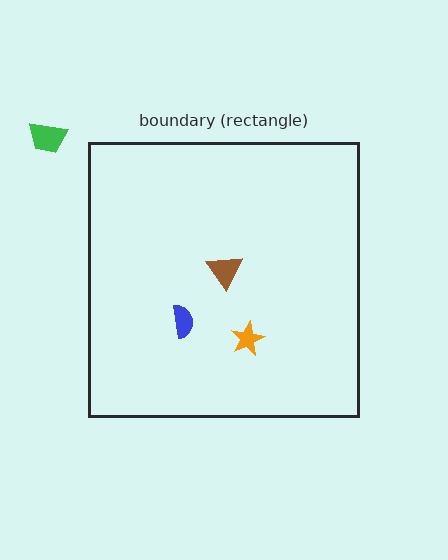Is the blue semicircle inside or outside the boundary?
Inside.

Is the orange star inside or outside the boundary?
Inside.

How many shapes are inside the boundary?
3 inside, 1 outside.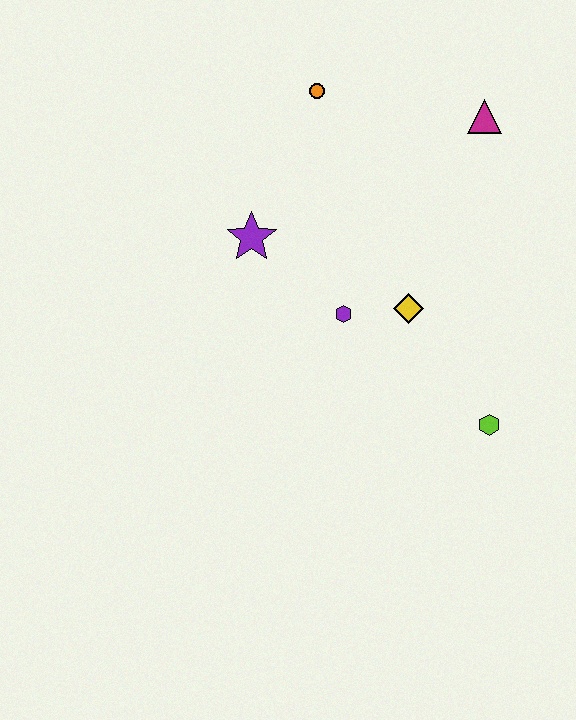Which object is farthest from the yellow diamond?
The orange circle is farthest from the yellow diamond.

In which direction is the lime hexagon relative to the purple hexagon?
The lime hexagon is to the right of the purple hexagon.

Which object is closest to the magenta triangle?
The orange circle is closest to the magenta triangle.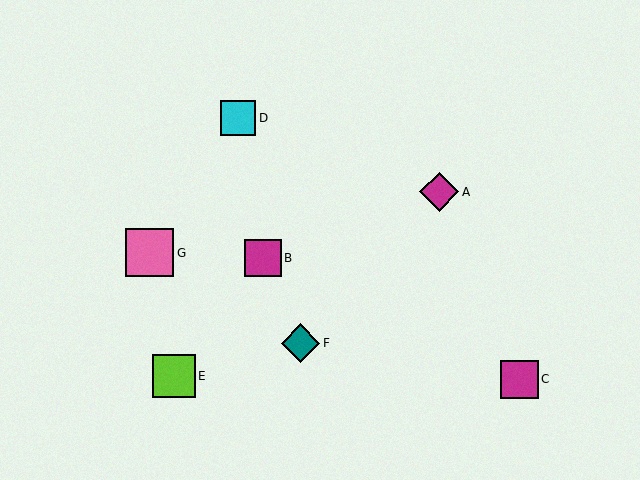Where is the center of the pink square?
The center of the pink square is at (150, 253).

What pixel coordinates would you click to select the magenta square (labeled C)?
Click at (519, 379) to select the magenta square C.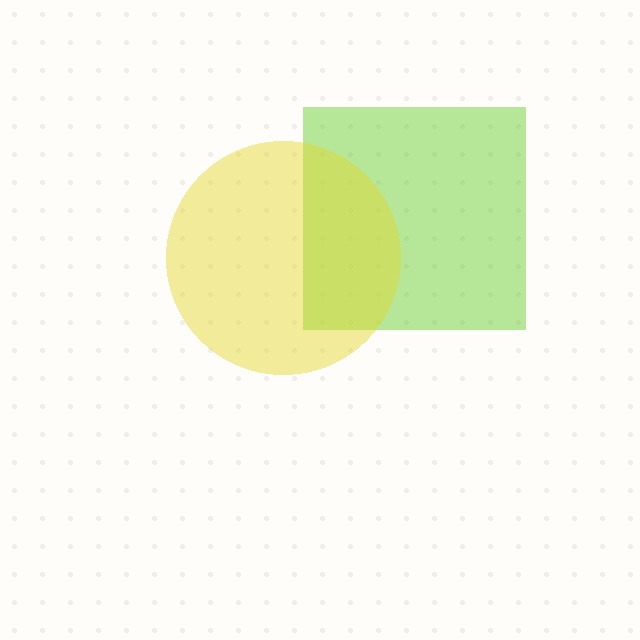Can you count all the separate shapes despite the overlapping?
Yes, there are 2 separate shapes.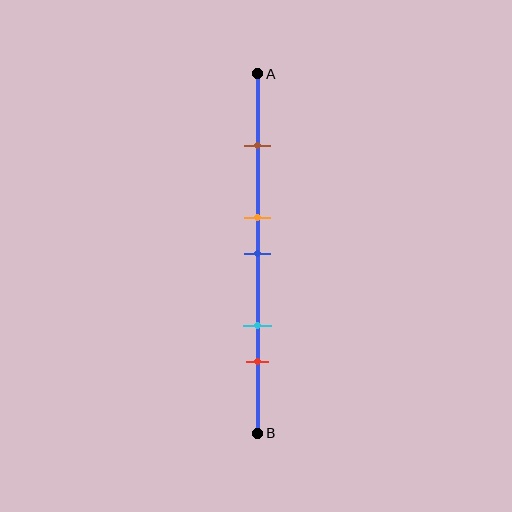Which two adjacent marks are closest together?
The orange and blue marks are the closest adjacent pair.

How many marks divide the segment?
There are 5 marks dividing the segment.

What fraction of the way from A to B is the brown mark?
The brown mark is approximately 20% (0.2) of the way from A to B.